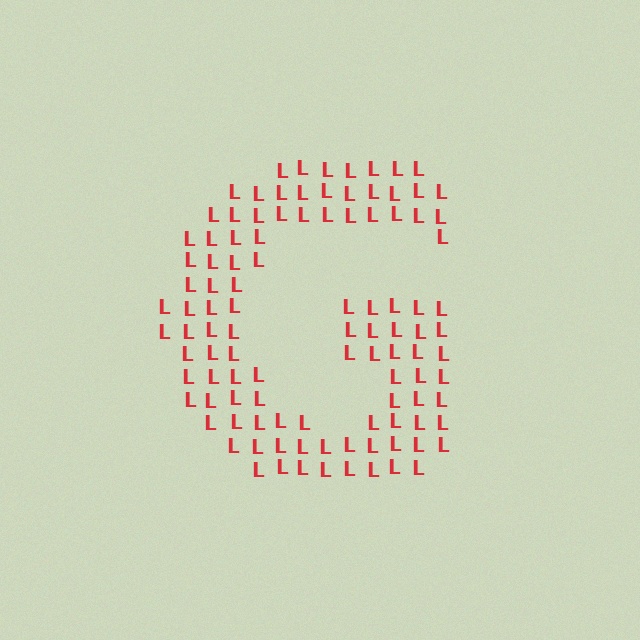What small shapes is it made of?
It is made of small letter L's.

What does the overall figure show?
The overall figure shows the letter G.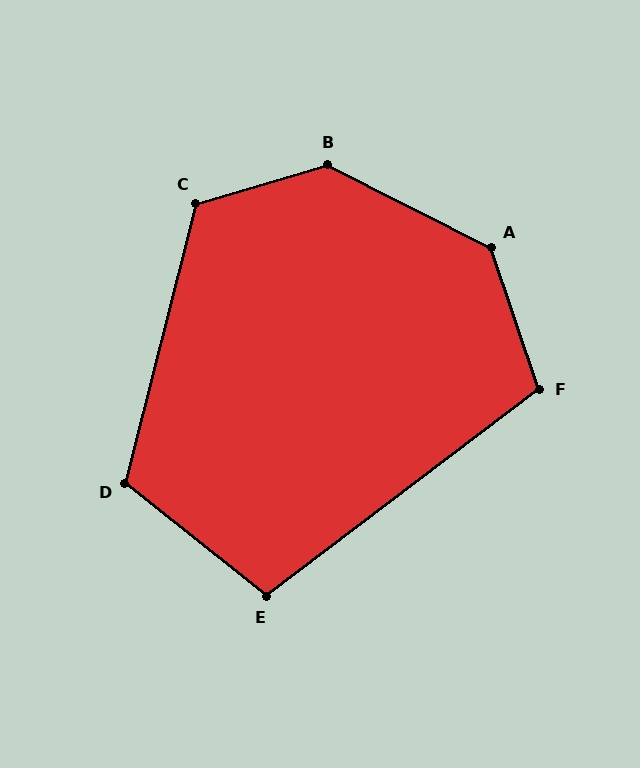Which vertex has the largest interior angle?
B, at approximately 137 degrees.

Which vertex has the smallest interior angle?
E, at approximately 104 degrees.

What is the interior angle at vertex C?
Approximately 121 degrees (obtuse).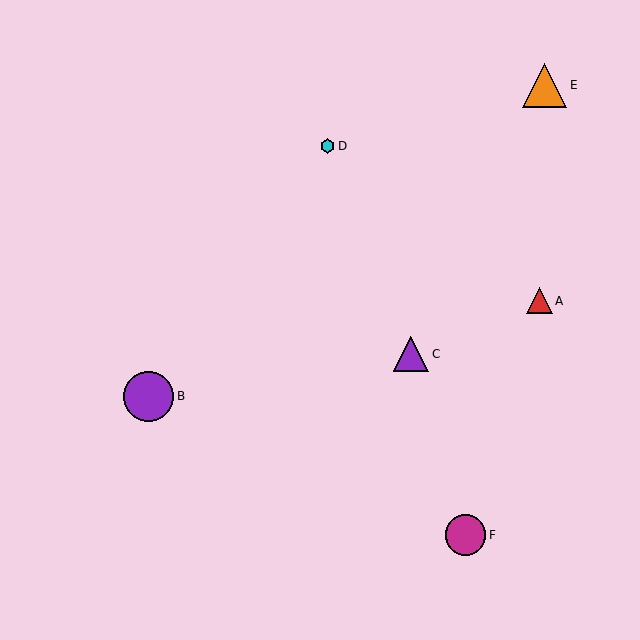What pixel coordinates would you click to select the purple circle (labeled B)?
Click at (149, 396) to select the purple circle B.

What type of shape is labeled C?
Shape C is a purple triangle.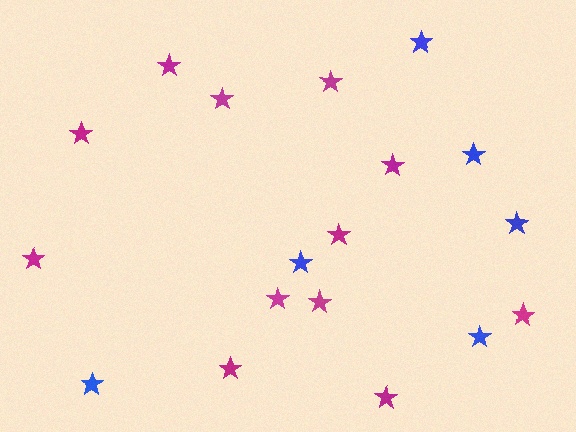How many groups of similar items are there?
There are 2 groups: one group of blue stars (6) and one group of magenta stars (12).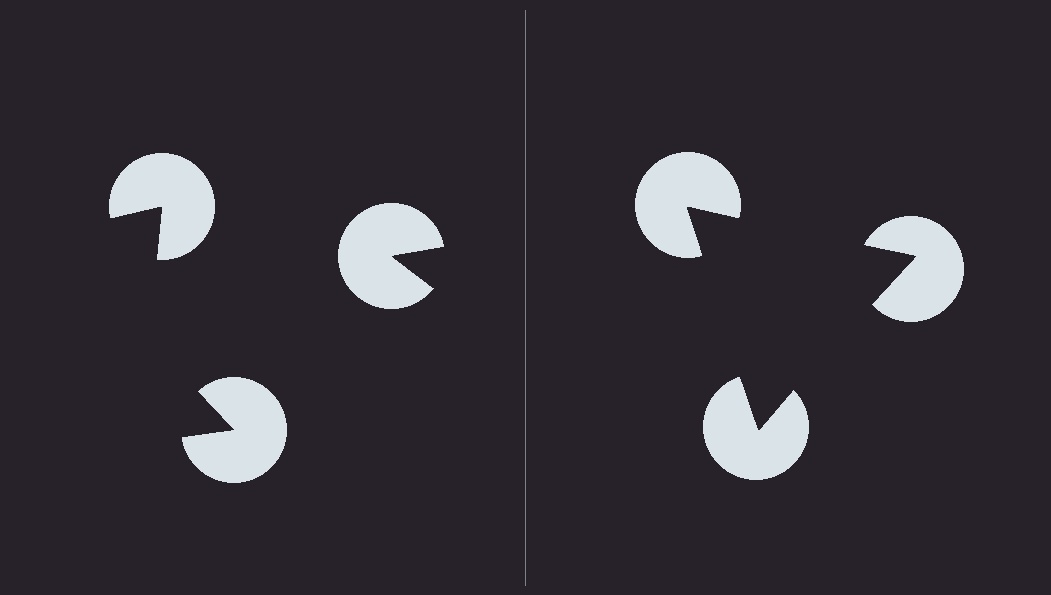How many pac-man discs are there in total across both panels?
6 — 3 on each side.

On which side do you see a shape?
An illusory triangle appears on the right side. On the left side the wedge cuts are rotated, so no coherent shape forms.